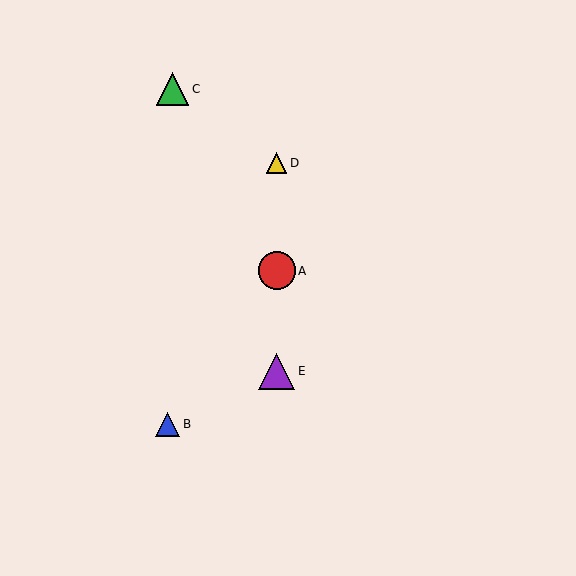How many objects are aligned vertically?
3 objects (A, D, E) are aligned vertically.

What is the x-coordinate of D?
Object D is at x≈277.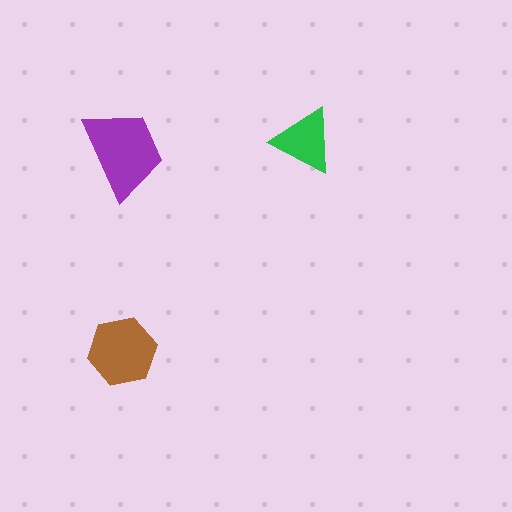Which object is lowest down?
The brown hexagon is bottommost.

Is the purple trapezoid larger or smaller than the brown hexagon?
Larger.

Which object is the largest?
The purple trapezoid.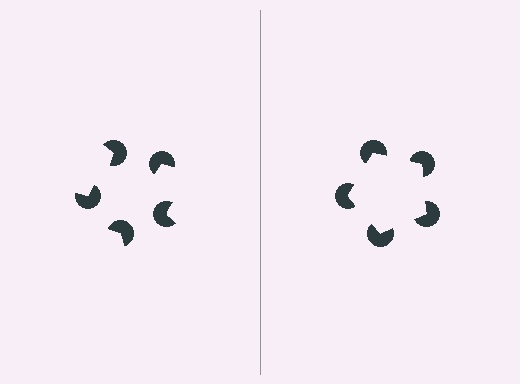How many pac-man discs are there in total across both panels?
10 — 5 on each side.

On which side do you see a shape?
An illusory pentagon appears on the right side. On the left side the wedge cuts are rotated, so no coherent shape forms.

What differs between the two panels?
The pac-man discs are positioned identically on both sides; only the wedge orientations differ. On the right they align to a pentagon; on the left they are misaligned.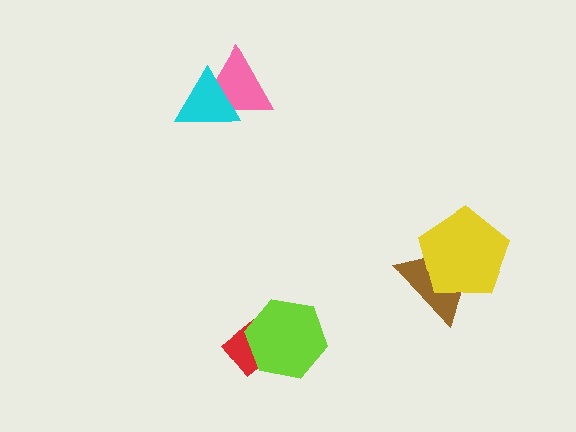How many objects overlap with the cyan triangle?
1 object overlaps with the cyan triangle.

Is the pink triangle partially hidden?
Yes, it is partially covered by another shape.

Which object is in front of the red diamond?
The lime hexagon is in front of the red diamond.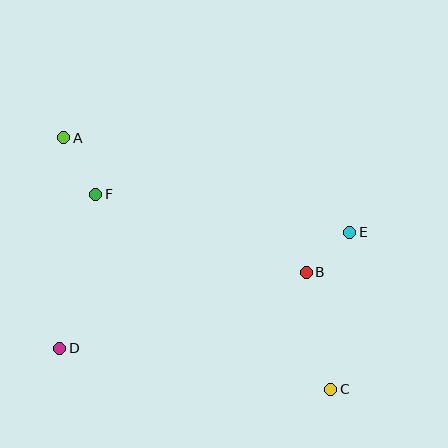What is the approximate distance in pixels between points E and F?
The distance between E and F is approximately 257 pixels.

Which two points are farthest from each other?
Points A and C are farthest from each other.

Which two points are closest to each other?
Points B and E are closest to each other.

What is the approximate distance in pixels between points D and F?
The distance between D and F is approximately 158 pixels.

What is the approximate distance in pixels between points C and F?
The distance between C and F is approximately 305 pixels.